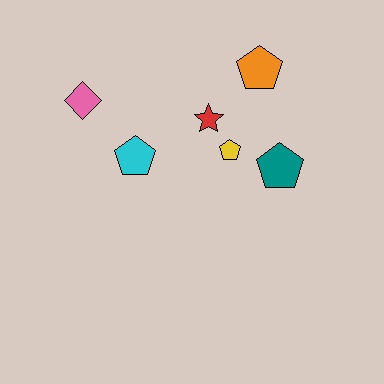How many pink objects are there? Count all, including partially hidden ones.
There is 1 pink object.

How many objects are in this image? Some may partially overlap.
There are 6 objects.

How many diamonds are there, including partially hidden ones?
There is 1 diamond.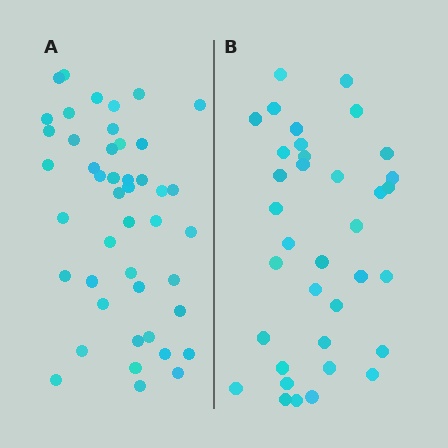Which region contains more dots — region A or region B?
Region A (the left region) has more dots.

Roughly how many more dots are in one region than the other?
Region A has roughly 8 or so more dots than region B.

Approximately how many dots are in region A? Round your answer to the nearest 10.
About 40 dots. (The exact count is 45, which rounds to 40.)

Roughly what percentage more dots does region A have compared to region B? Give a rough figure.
About 25% more.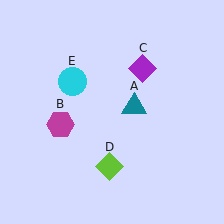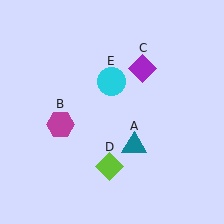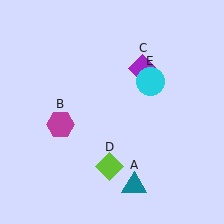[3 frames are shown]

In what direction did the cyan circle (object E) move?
The cyan circle (object E) moved right.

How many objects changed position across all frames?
2 objects changed position: teal triangle (object A), cyan circle (object E).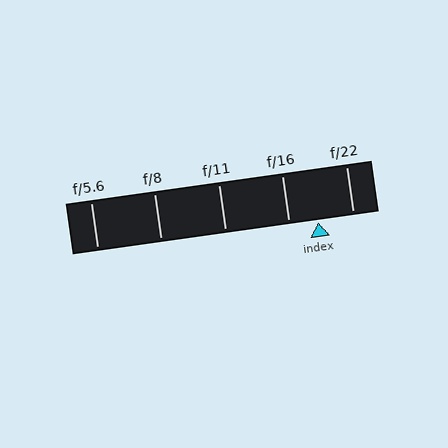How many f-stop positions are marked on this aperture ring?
There are 5 f-stop positions marked.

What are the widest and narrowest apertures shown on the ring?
The widest aperture shown is f/5.6 and the narrowest is f/22.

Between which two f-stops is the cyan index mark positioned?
The index mark is between f/16 and f/22.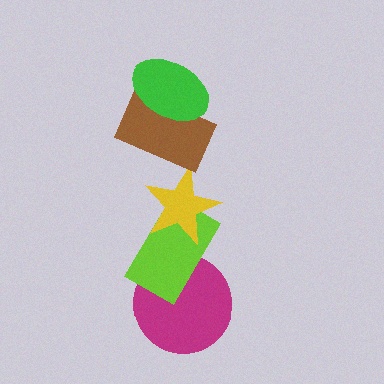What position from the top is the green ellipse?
The green ellipse is 1st from the top.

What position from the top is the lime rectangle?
The lime rectangle is 4th from the top.